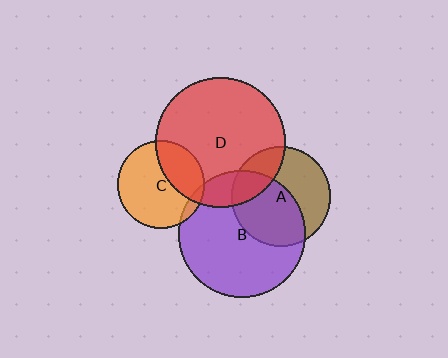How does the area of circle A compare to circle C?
Approximately 1.3 times.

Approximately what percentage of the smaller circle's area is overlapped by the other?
Approximately 15%.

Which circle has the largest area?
Circle D (red).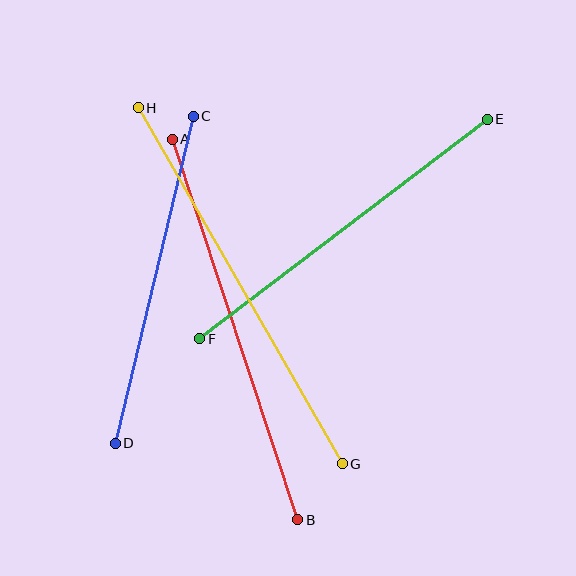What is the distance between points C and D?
The distance is approximately 336 pixels.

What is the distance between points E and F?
The distance is approximately 362 pixels.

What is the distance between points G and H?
The distance is approximately 410 pixels.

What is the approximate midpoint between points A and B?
The midpoint is at approximately (235, 329) pixels.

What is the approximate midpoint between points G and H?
The midpoint is at approximately (240, 286) pixels.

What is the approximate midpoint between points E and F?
The midpoint is at approximately (344, 229) pixels.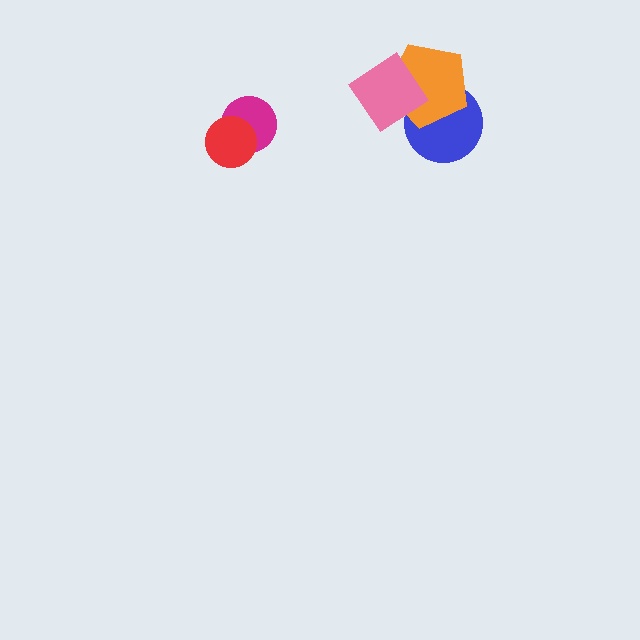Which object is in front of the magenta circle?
The red circle is in front of the magenta circle.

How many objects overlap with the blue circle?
2 objects overlap with the blue circle.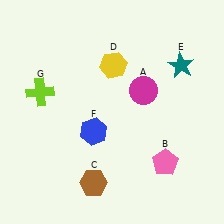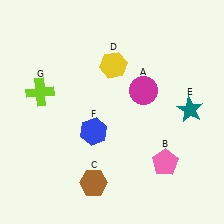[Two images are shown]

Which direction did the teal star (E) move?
The teal star (E) moved down.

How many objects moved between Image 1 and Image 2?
1 object moved between the two images.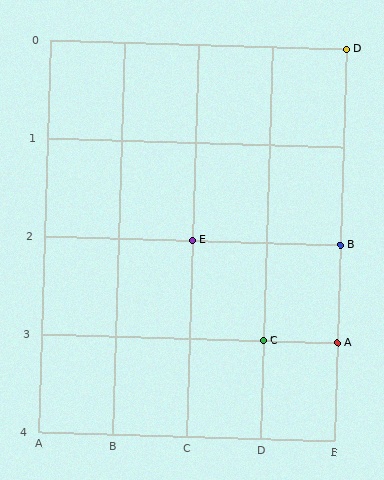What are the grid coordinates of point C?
Point C is at grid coordinates (D, 3).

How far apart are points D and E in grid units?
Points D and E are 2 columns and 2 rows apart (about 2.8 grid units diagonally).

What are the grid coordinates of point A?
Point A is at grid coordinates (E, 3).